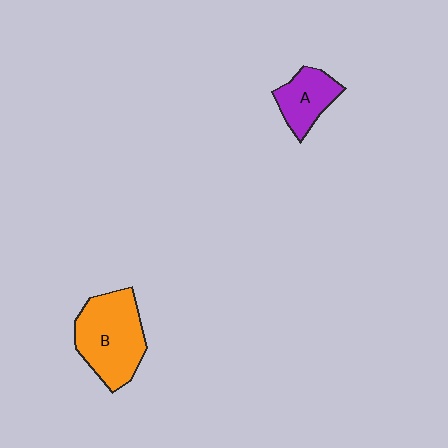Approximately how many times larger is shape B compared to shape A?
Approximately 1.8 times.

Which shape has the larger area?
Shape B (orange).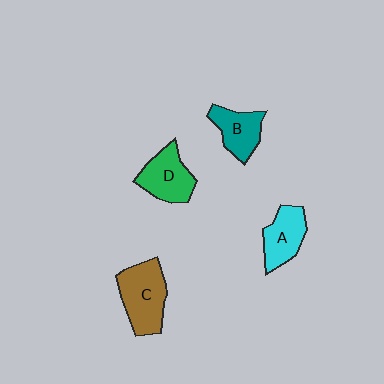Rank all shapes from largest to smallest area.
From largest to smallest: C (brown), D (green), A (cyan), B (teal).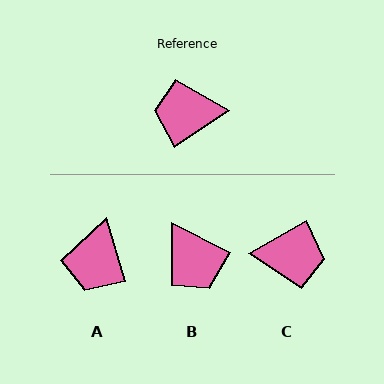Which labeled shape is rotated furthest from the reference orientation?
C, about 176 degrees away.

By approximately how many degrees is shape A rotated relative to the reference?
Approximately 72 degrees counter-clockwise.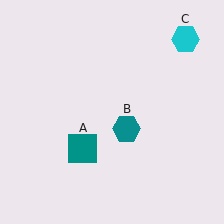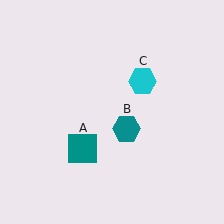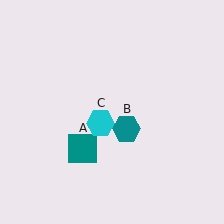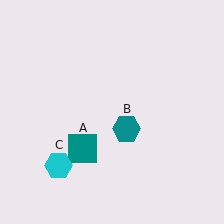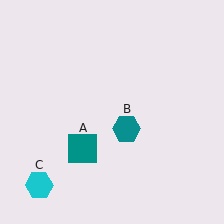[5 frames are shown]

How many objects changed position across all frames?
1 object changed position: cyan hexagon (object C).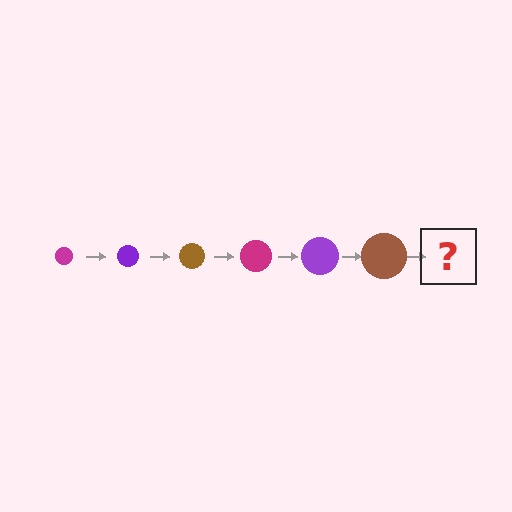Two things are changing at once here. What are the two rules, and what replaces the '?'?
The two rules are that the circle grows larger each step and the color cycles through magenta, purple, and brown. The '?' should be a magenta circle, larger than the previous one.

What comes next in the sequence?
The next element should be a magenta circle, larger than the previous one.